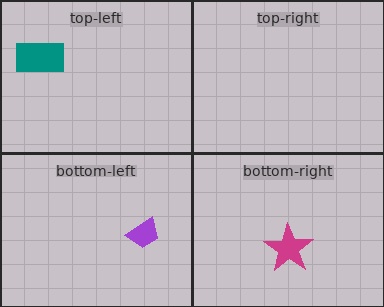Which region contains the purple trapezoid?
The bottom-left region.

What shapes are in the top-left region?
The teal rectangle.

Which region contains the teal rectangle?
The top-left region.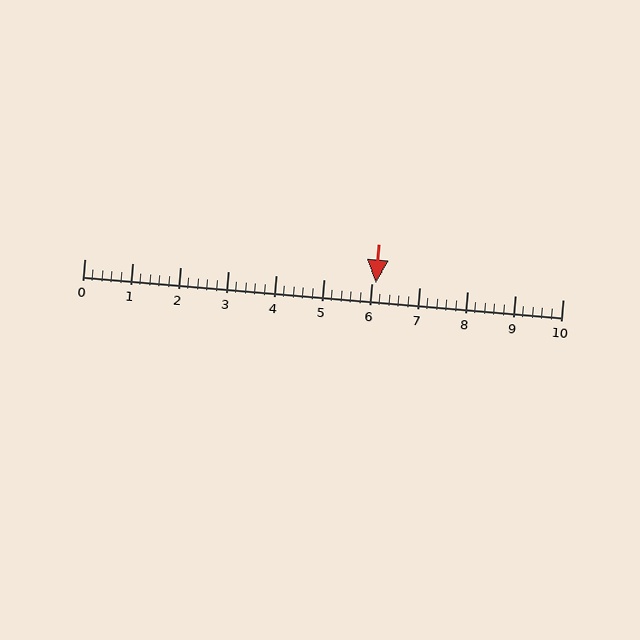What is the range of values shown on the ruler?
The ruler shows values from 0 to 10.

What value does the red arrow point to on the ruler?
The red arrow points to approximately 6.1.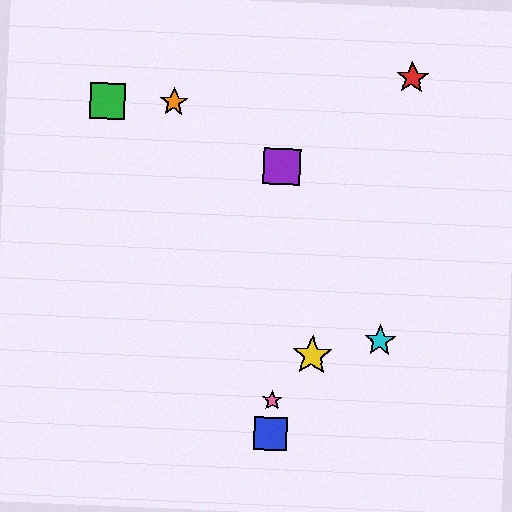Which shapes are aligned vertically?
The blue square, the purple square, the pink star are aligned vertically.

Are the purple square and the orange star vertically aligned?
No, the purple square is at x≈282 and the orange star is at x≈174.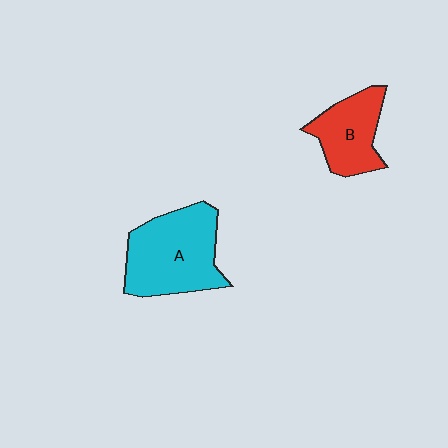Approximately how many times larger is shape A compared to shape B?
Approximately 1.6 times.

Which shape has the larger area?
Shape A (cyan).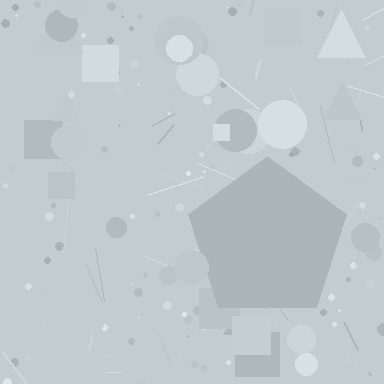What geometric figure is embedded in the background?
A pentagon is embedded in the background.